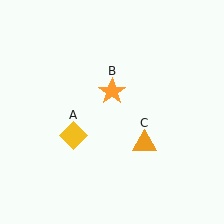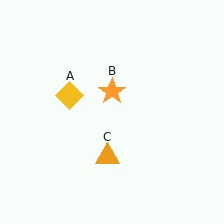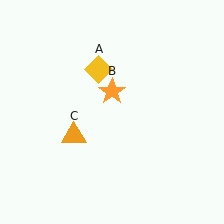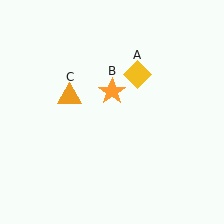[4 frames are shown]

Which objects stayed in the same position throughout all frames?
Orange star (object B) remained stationary.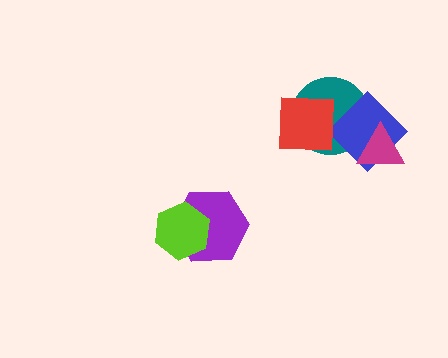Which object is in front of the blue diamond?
The magenta triangle is in front of the blue diamond.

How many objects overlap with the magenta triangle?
1 object overlaps with the magenta triangle.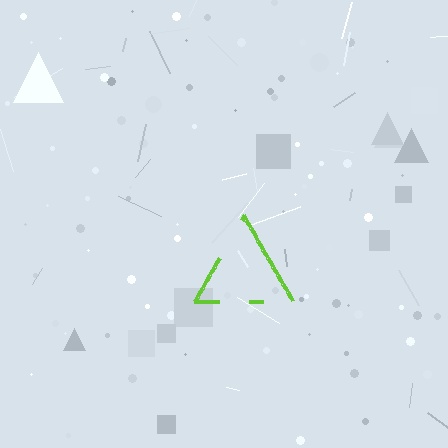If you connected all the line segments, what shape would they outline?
They would outline a triangle.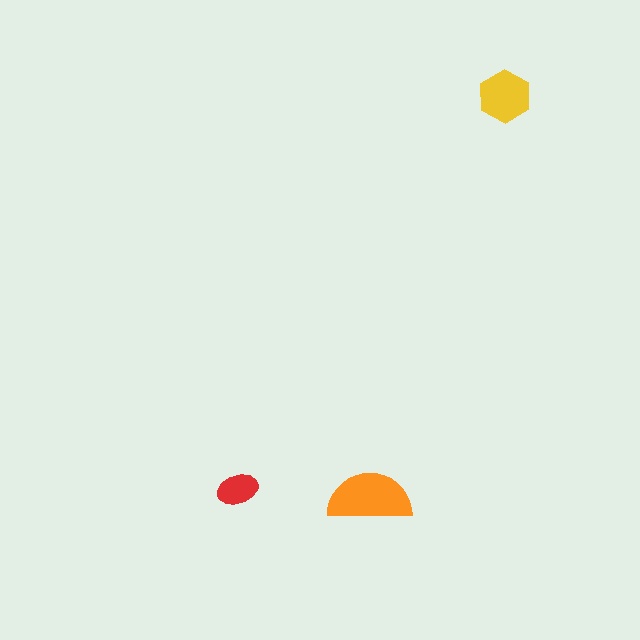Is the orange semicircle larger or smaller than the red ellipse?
Larger.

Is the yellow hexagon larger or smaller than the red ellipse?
Larger.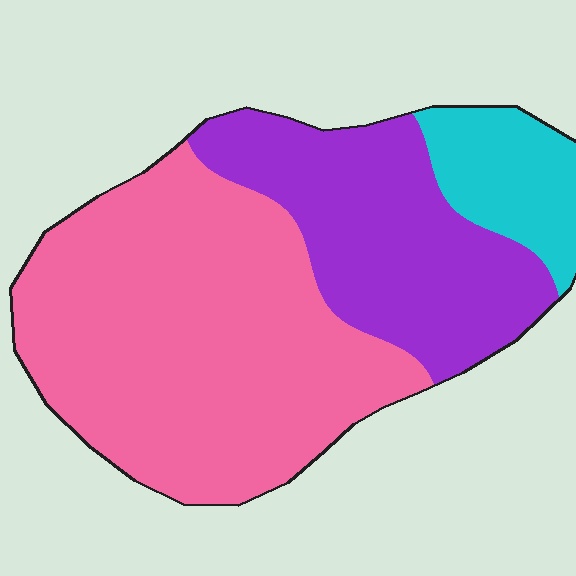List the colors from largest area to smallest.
From largest to smallest: pink, purple, cyan.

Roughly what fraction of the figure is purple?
Purple covers around 30% of the figure.